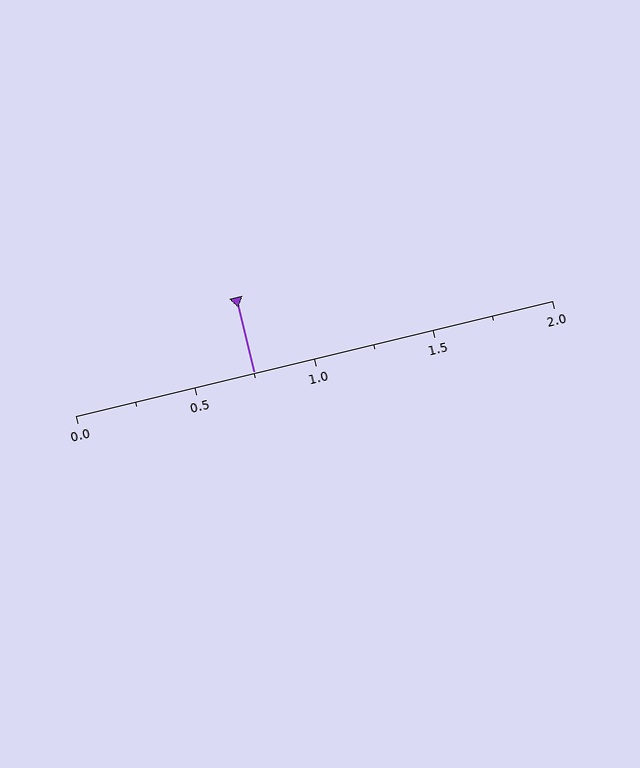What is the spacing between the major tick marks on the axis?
The major ticks are spaced 0.5 apart.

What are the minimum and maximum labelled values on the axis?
The axis runs from 0.0 to 2.0.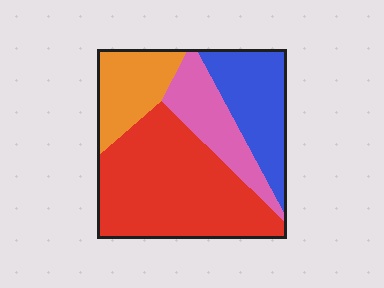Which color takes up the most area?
Red, at roughly 45%.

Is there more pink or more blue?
Blue.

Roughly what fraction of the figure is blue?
Blue covers around 20% of the figure.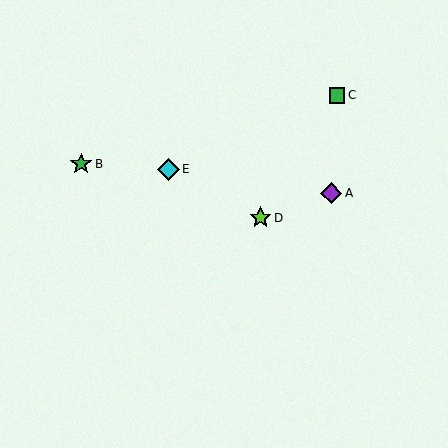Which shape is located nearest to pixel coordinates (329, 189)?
The purple diamond (labeled A) at (331, 193) is nearest to that location.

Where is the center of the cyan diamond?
The center of the cyan diamond is at (168, 169).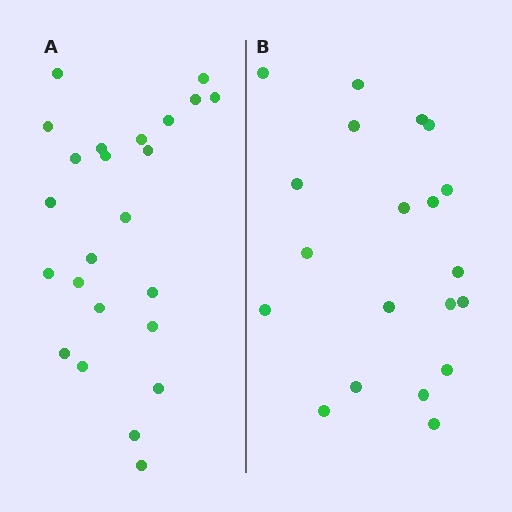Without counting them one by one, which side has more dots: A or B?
Region A (the left region) has more dots.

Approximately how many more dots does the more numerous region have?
Region A has about 4 more dots than region B.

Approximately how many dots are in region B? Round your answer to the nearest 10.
About 20 dots.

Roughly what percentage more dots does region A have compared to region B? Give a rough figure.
About 20% more.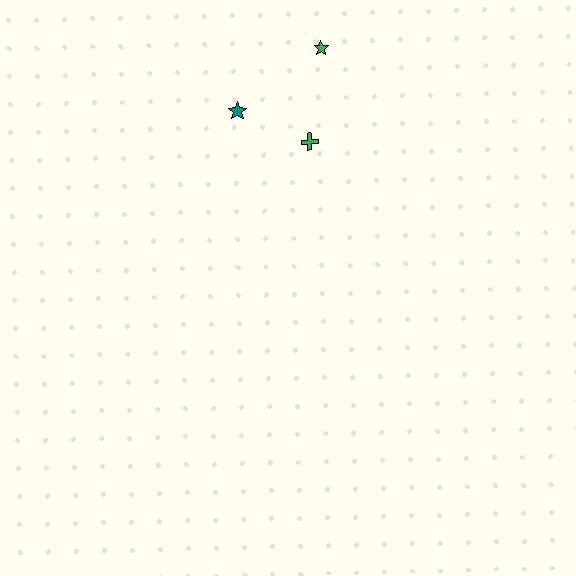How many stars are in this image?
There are 2 stars.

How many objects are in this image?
There are 3 objects.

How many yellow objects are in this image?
There are no yellow objects.